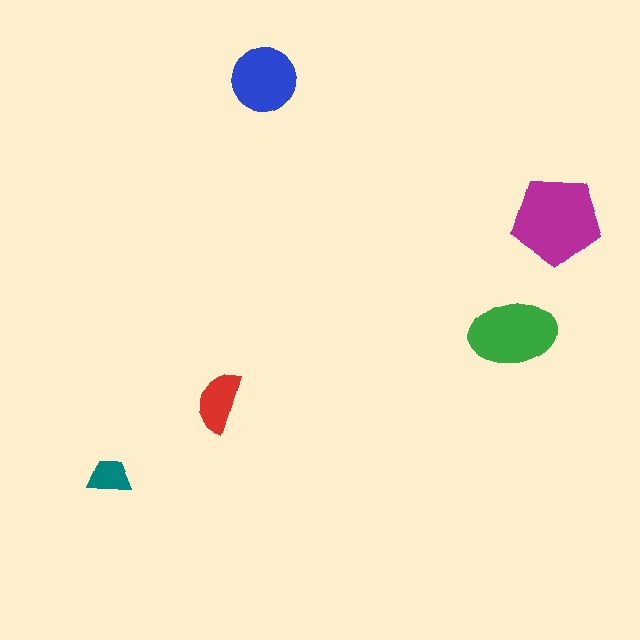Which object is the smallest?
The teal trapezoid.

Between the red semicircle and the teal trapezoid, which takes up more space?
The red semicircle.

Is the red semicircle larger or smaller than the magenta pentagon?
Smaller.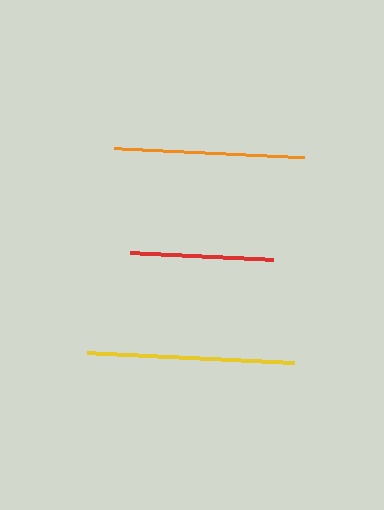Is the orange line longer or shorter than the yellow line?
The yellow line is longer than the orange line.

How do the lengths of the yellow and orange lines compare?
The yellow and orange lines are approximately the same length.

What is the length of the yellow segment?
The yellow segment is approximately 207 pixels long.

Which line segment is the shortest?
The red line is the shortest at approximately 143 pixels.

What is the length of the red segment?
The red segment is approximately 143 pixels long.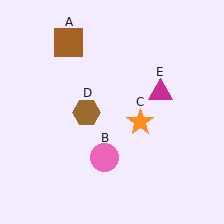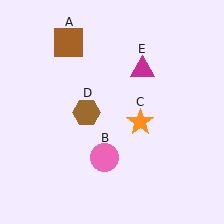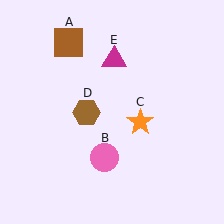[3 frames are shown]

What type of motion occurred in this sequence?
The magenta triangle (object E) rotated counterclockwise around the center of the scene.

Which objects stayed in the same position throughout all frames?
Brown square (object A) and pink circle (object B) and orange star (object C) and brown hexagon (object D) remained stationary.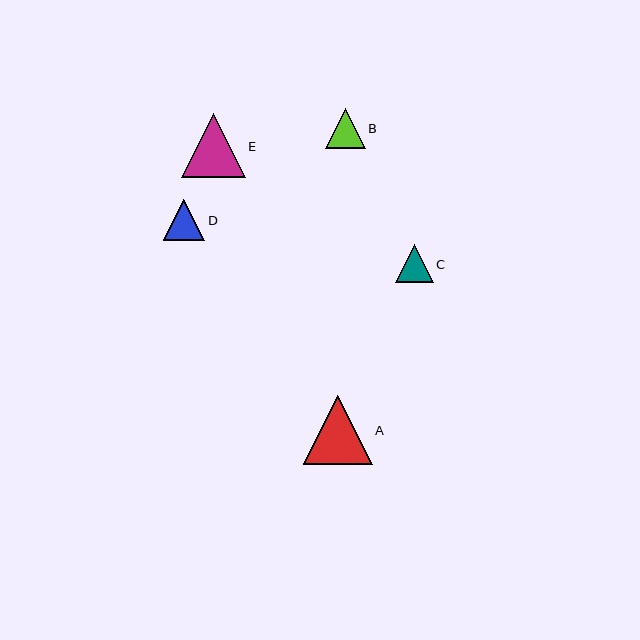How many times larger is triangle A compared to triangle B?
Triangle A is approximately 1.7 times the size of triangle B.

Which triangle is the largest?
Triangle A is the largest with a size of approximately 69 pixels.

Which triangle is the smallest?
Triangle C is the smallest with a size of approximately 38 pixels.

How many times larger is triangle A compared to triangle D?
Triangle A is approximately 1.7 times the size of triangle D.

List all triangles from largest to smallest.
From largest to smallest: A, E, D, B, C.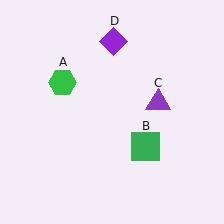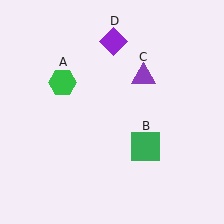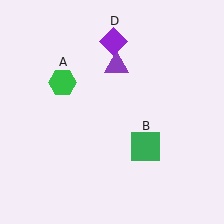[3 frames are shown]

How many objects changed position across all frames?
1 object changed position: purple triangle (object C).